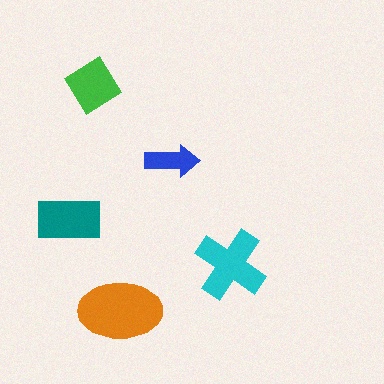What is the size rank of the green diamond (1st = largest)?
4th.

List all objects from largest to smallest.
The orange ellipse, the cyan cross, the teal rectangle, the green diamond, the blue arrow.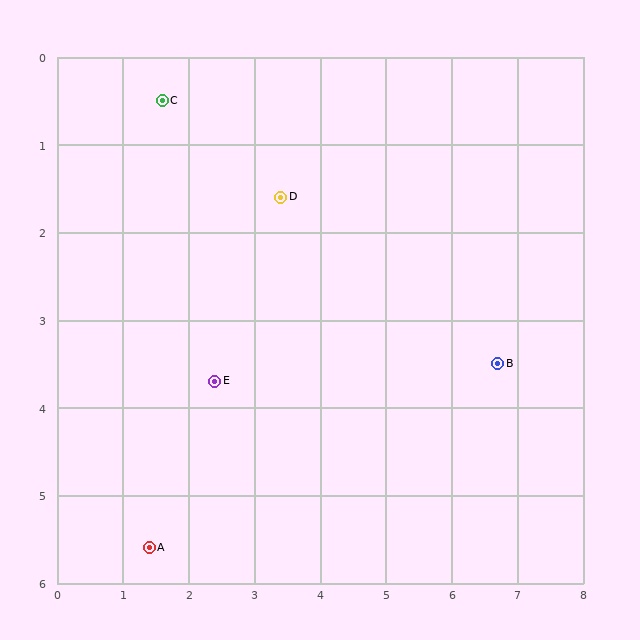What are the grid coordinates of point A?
Point A is at approximately (1.4, 5.6).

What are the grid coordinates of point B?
Point B is at approximately (6.7, 3.5).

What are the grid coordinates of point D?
Point D is at approximately (3.4, 1.6).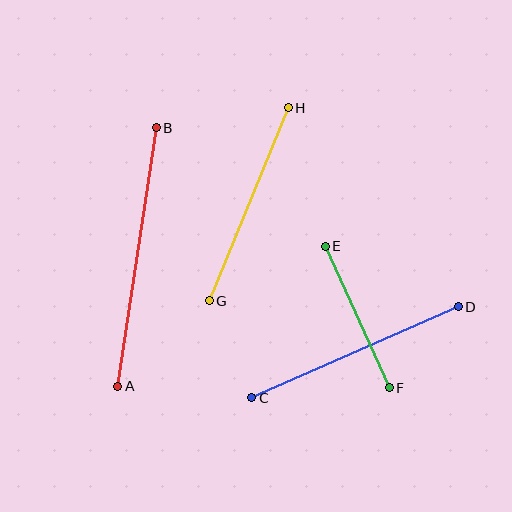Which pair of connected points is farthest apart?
Points A and B are farthest apart.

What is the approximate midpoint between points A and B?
The midpoint is at approximately (137, 257) pixels.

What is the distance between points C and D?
The distance is approximately 226 pixels.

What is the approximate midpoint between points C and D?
The midpoint is at approximately (355, 352) pixels.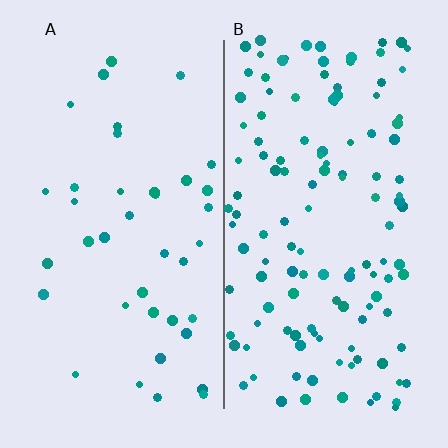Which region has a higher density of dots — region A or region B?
B (the right).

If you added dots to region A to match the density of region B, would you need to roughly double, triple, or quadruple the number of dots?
Approximately triple.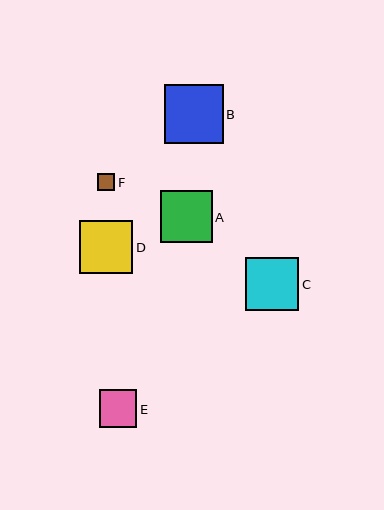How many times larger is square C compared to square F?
Square C is approximately 3.1 times the size of square F.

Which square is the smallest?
Square F is the smallest with a size of approximately 17 pixels.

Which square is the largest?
Square B is the largest with a size of approximately 59 pixels.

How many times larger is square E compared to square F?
Square E is approximately 2.2 times the size of square F.